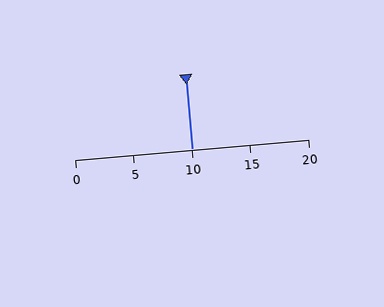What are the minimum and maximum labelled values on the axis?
The axis runs from 0 to 20.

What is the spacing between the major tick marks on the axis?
The major ticks are spaced 5 apart.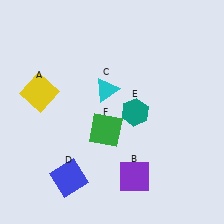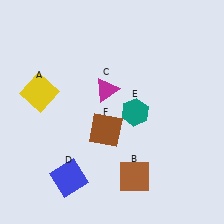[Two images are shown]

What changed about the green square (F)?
In Image 1, F is green. In Image 2, it changed to brown.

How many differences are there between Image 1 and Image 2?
There are 3 differences between the two images.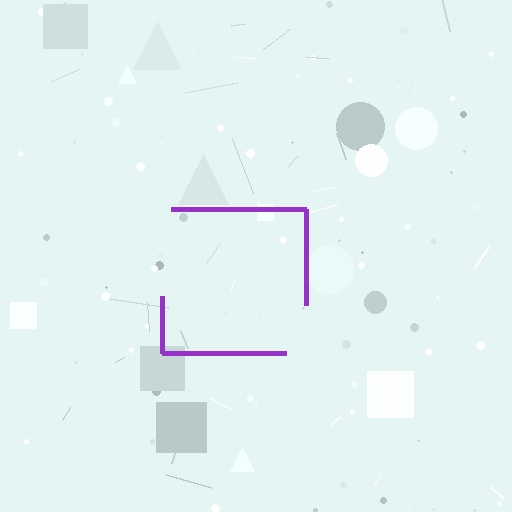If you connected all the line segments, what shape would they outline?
They would outline a square.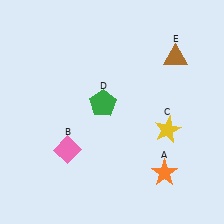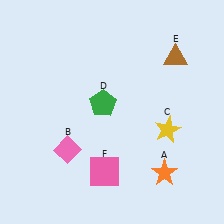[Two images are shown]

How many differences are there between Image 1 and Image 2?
There is 1 difference between the two images.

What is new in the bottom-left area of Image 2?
A pink square (F) was added in the bottom-left area of Image 2.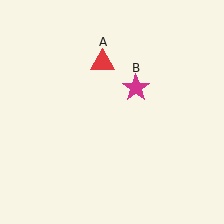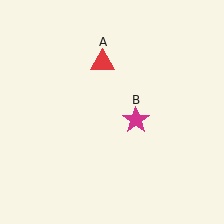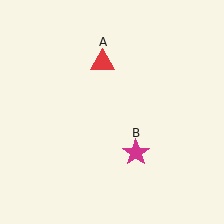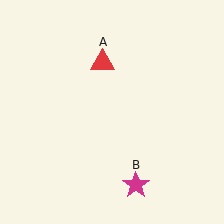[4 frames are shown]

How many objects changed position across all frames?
1 object changed position: magenta star (object B).